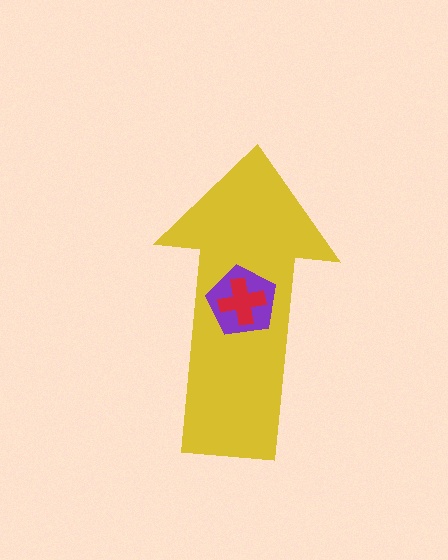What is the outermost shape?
The yellow arrow.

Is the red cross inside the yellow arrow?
Yes.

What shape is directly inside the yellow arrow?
The purple pentagon.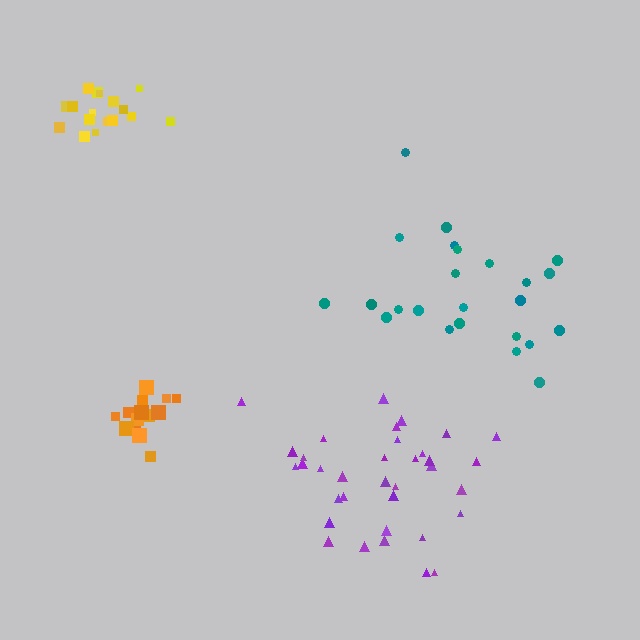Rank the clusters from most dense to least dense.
yellow, orange, purple, teal.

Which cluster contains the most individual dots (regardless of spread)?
Purple (35).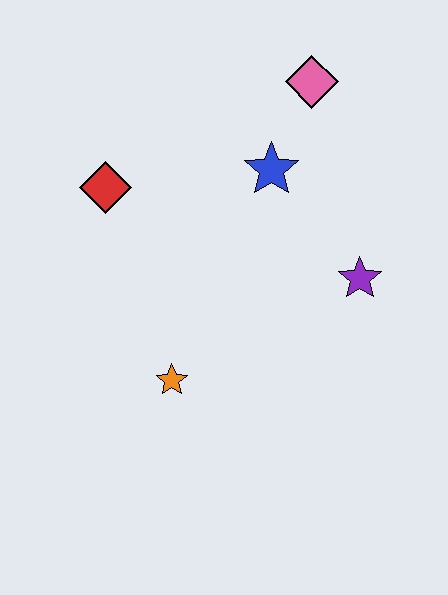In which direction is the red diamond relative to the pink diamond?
The red diamond is to the left of the pink diamond.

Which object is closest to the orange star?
The red diamond is closest to the orange star.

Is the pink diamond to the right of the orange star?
Yes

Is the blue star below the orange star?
No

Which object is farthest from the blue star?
The orange star is farthest from the blue star.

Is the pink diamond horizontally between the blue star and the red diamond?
No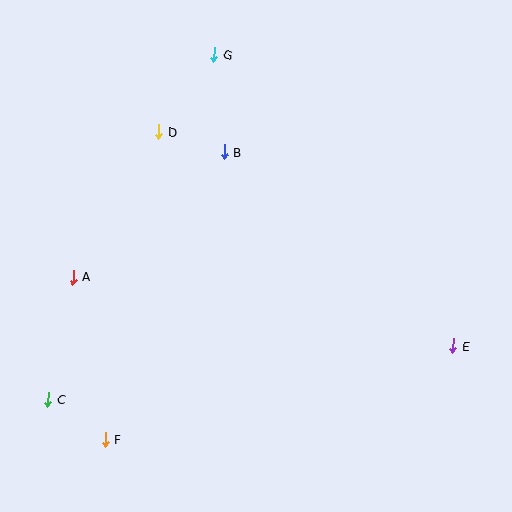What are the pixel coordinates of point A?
Point A is at (73, 277).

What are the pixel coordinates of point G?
Point G is at (214, 55).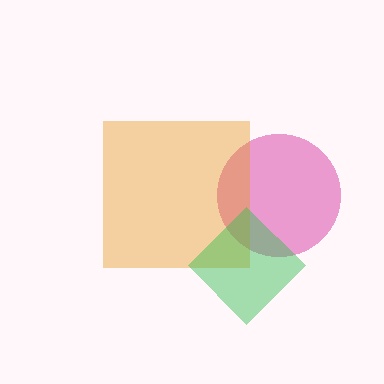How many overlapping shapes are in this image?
There are 3 overlapping shapes in the image.